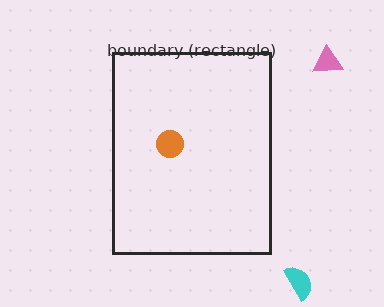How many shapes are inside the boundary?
1 inside, 2 outside.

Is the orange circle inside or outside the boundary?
Inside.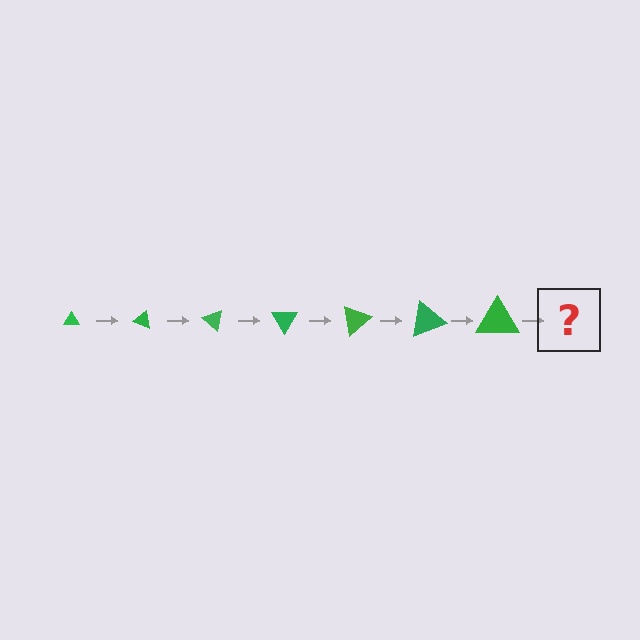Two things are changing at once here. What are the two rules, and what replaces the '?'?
The two rules are that the triangle grows larger each step and it rotates 20 degrees each step. The '?' should be a triangle, larger than the previous one and rotated 140 degrees from the start.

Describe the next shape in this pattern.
It should be a triangle, larger than the previous one and rotated 140 degrees from the start.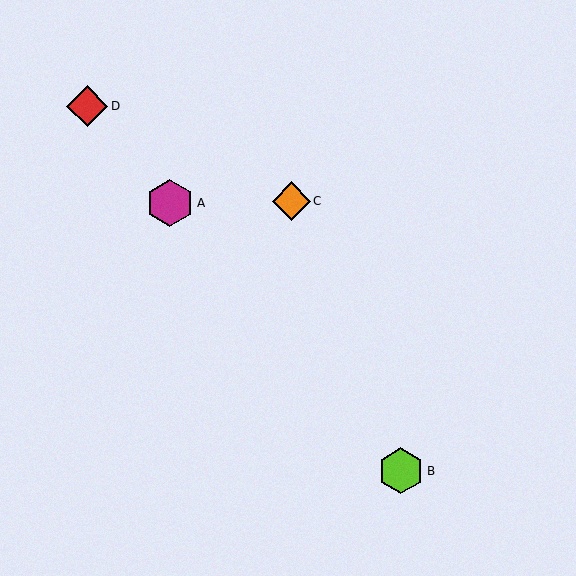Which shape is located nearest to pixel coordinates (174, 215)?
The magenta hexagon (labeled A) at (170, 203) is nearest to that location.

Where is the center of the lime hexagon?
The center of the lime hexagon is at (401, 471).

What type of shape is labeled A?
Shape A is a magenta hexagon.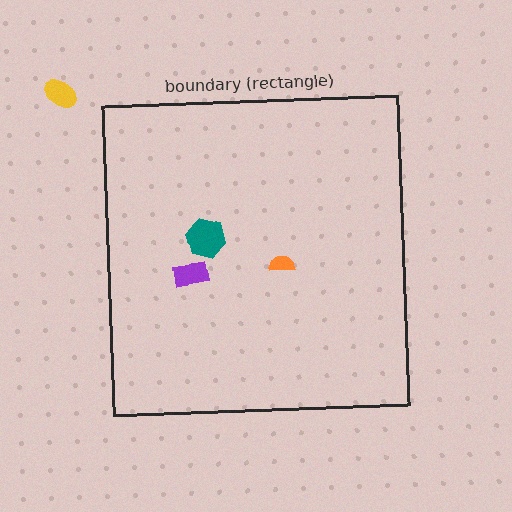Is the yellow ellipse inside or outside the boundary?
Outside.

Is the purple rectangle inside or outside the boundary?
Inside.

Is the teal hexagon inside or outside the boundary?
Inside.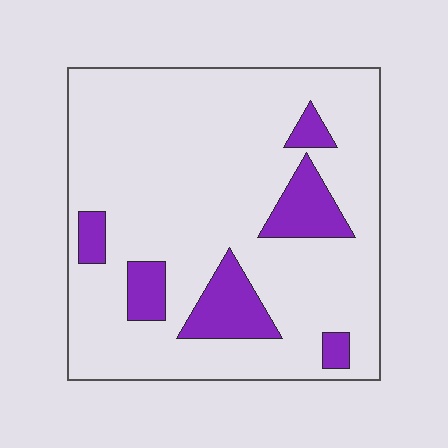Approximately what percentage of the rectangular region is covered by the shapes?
Approximately 15%.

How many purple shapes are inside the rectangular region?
6.